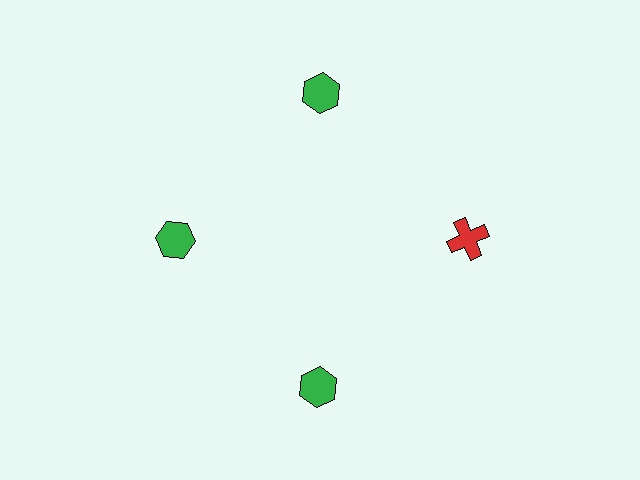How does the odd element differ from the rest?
It differs in both color (red instead of green) and shape (cross instead of hexagon).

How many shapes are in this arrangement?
There are 4 shapes arranged in a ring pattern.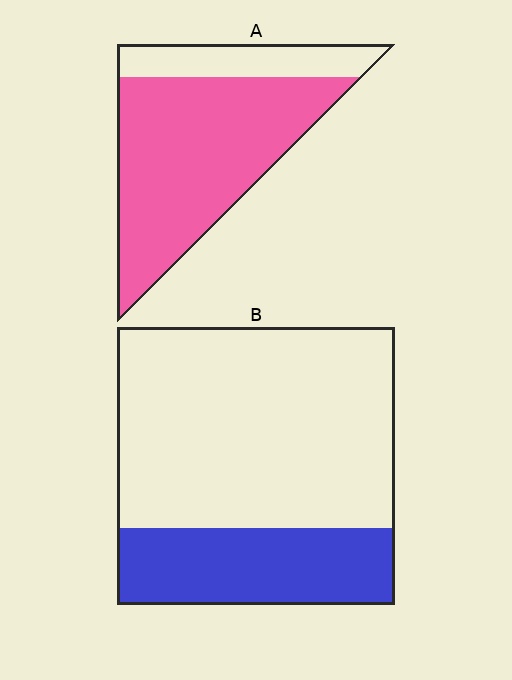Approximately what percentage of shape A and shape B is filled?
A is approximately 80% and B is approximately 30%.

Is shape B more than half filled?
No.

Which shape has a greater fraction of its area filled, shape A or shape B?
Shape A.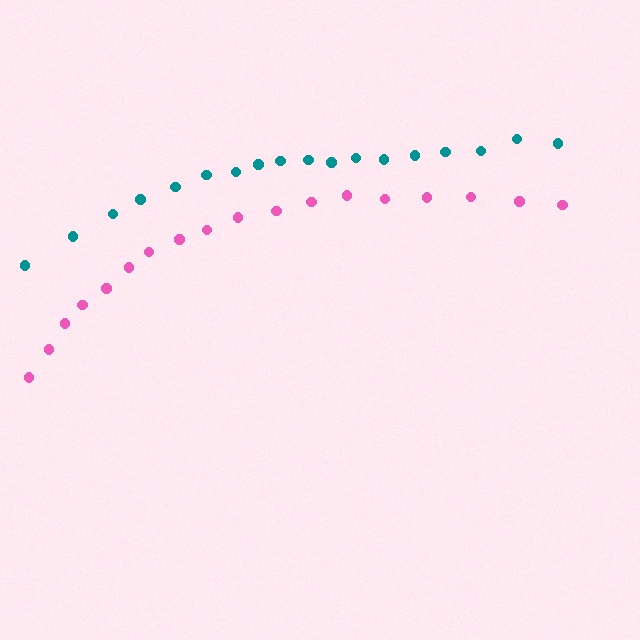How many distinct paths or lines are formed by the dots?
There are 2 distinct paths.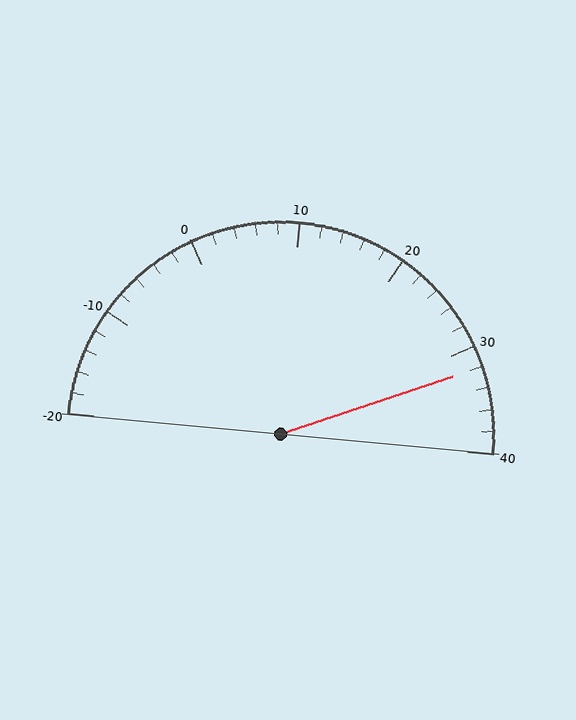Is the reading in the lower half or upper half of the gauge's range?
The reading is in the upper half of the range (-20 to 40).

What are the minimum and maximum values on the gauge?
The gauge ranges from -20 to 40.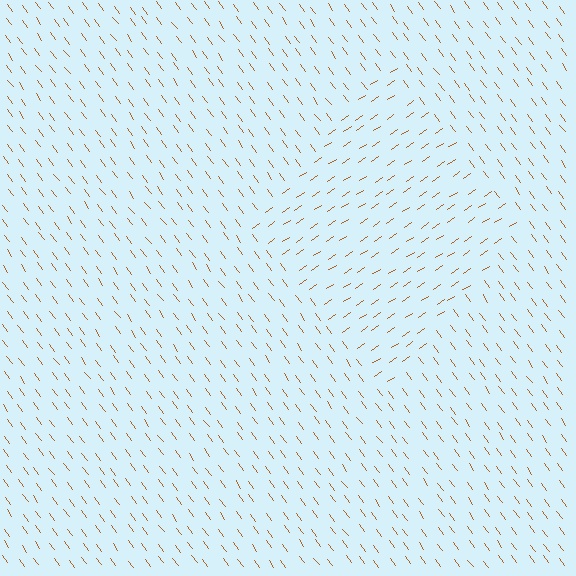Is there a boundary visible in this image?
Yes, there is a texture boundary formed by a change in line orientation.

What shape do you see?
I see a diamond.